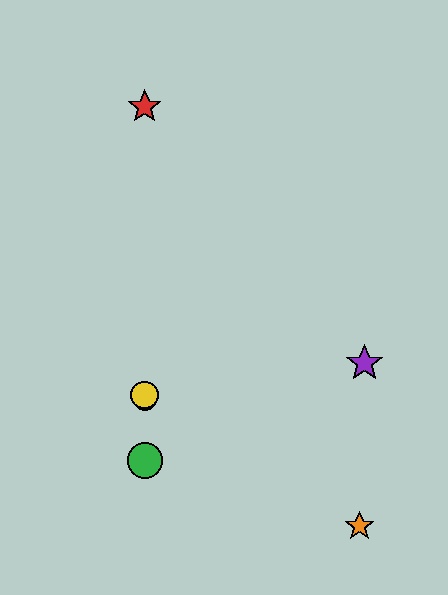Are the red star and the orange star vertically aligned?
No, the red star is at x≈145 and the orange star is at x≈360.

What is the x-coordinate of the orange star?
The orange star is at x≈360.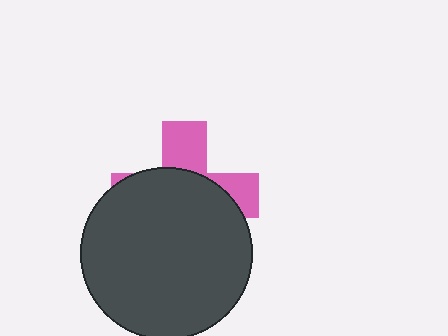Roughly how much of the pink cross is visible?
A small part of it is visible (roughly 33%).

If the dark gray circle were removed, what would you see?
You would see the complete pink cross.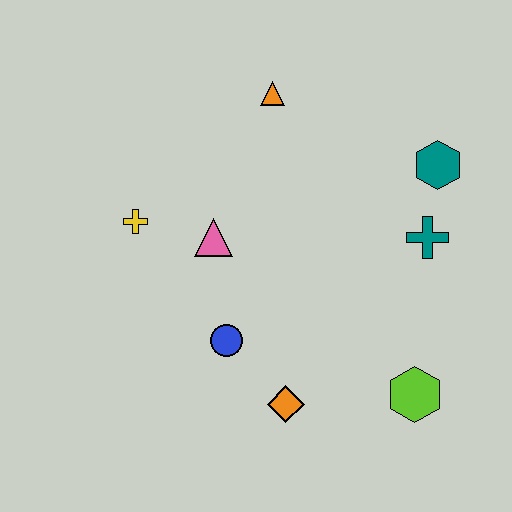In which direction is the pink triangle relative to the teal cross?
The pink triangle is to the left of the teal cross.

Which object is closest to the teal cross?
The teal hexagon is closest to the teal cross.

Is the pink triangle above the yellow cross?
No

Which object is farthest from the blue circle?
The teal hexagon is farthest from the blue circle.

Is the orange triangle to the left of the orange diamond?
Yes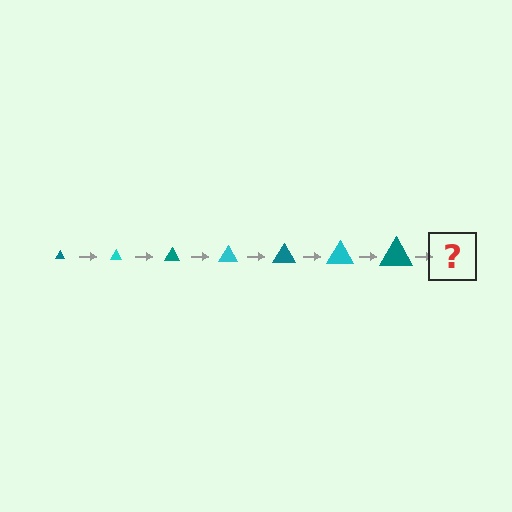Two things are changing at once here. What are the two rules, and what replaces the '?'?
The two rules are that the triangle grows larger each step and the color cycles through teal and cyan. The '?' should be a cyan triangle, larger than the previous one.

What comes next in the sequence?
The next element should be a cyan triangle, larger than the previous one.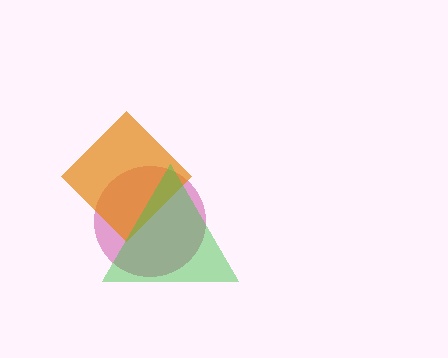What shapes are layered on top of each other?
The layered shapes are: a magenta circle, an orange diamond, a green triangle.